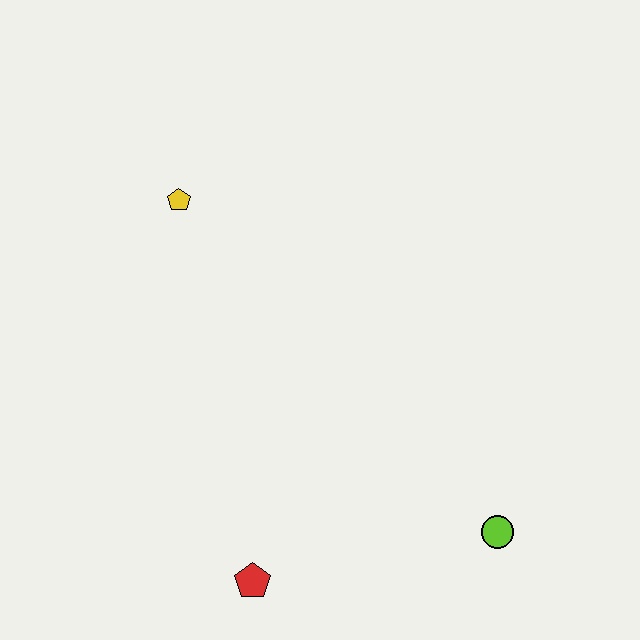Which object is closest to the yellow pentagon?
The red pentagon is closest to the yellow pentagon.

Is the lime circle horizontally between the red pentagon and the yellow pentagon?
No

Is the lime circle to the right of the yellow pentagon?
Yes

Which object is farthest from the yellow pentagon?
The lime circle is farthest from the yellow pentagon.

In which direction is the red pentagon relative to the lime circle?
The red pentagon is to the left of the lime circle.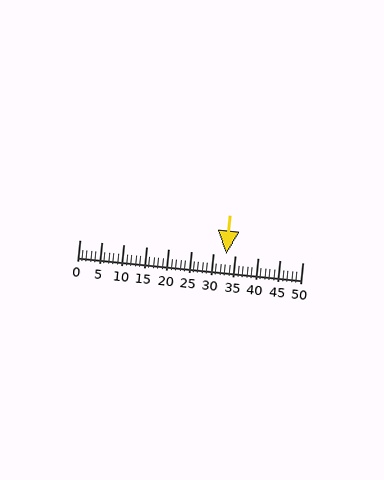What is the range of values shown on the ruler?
The ruler shows values from 0 to 50.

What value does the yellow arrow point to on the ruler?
The yellow arrow points to approximately 33.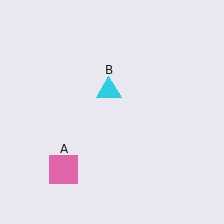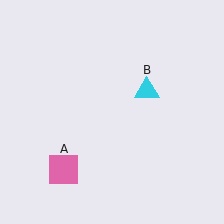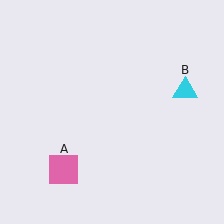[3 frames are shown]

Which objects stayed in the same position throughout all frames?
Pink square (object A) remained stationary.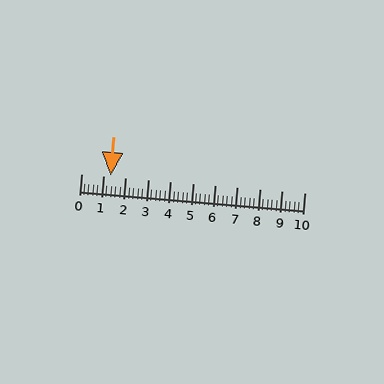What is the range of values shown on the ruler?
The ruler shows values from 0 to 10.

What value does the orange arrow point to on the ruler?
The orange arrow points to approximately 1.3.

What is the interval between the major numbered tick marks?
The major tick marks are spaced 1 units apart.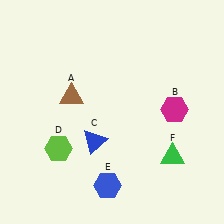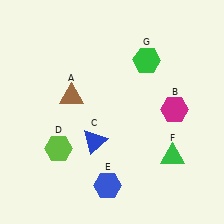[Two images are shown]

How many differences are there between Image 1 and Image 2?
There is 1 difference between the two images.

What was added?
A green hexagon (G) was added in Image 2.